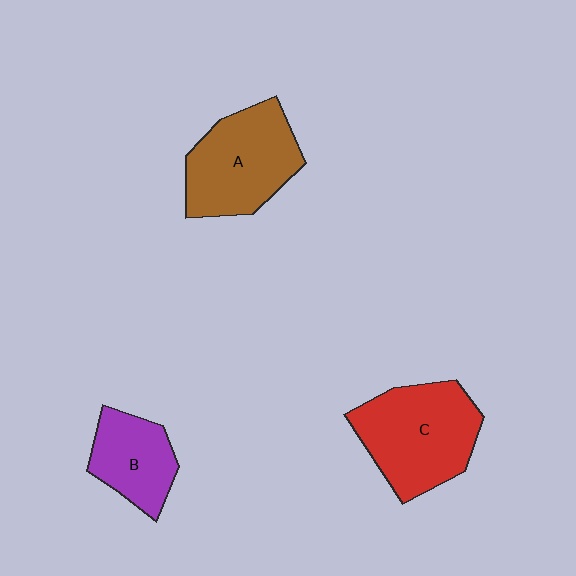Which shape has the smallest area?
Shape B (purple).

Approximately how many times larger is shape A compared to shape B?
Approximately 1.5 times.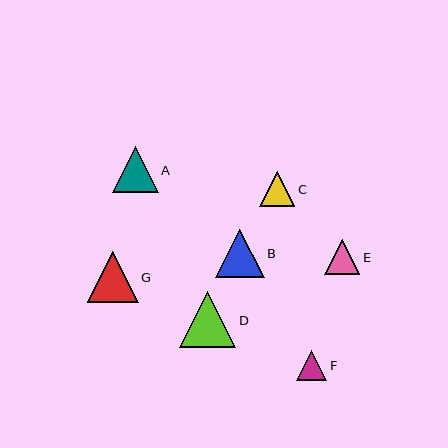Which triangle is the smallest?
Triangle F is the smallest with a size of approximately 31 pixels.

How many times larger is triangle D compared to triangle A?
Triangle D is approximately 1.2 times the size of triangle A.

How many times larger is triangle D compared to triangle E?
Triangle D is approximately 1.6 times the size of triangle E.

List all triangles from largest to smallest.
From largest to smallest: D, G, B, A, C, E, F.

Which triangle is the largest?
Triangle D is the largest with a size of approximately 56 pixels.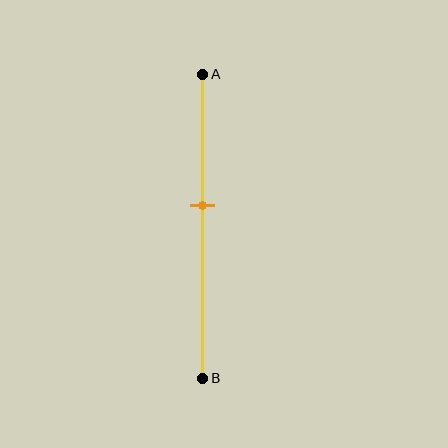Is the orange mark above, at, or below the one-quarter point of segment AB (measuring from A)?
The orange mark is below the one-quarter point of segment AB.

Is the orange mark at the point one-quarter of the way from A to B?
No, the mark is at about 45% from A, not at the 25% one-quarter point.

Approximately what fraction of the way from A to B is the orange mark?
The orange mark is approximately 45% of the way from A to B.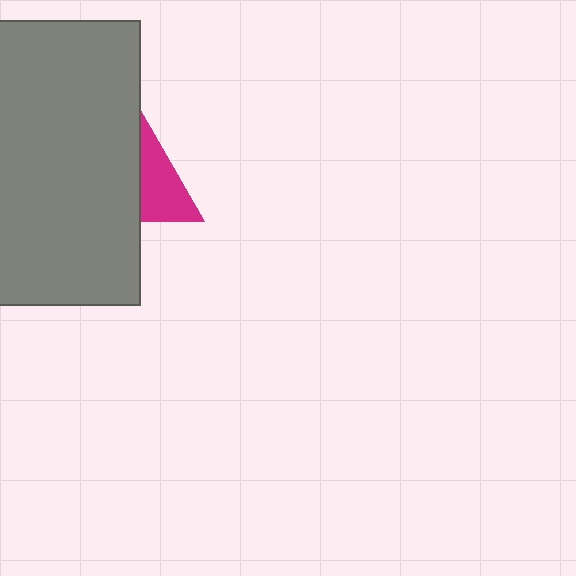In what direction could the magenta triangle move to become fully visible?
The magenta triangle could move right. That would shift it out from behind the gray rectangle entirely.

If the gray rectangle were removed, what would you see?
You would see the complete magenta triangle.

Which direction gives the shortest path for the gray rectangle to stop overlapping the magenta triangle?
Moving left gives the shortest separation.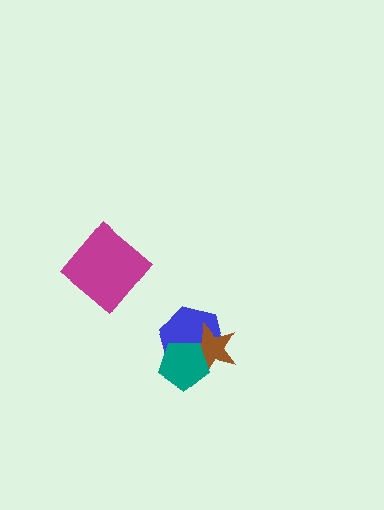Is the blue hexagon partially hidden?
Yes, it is partially covered by another shape.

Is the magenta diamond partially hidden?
No, no other shape covers it.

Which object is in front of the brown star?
The teal pentagon is in front of the brown star.